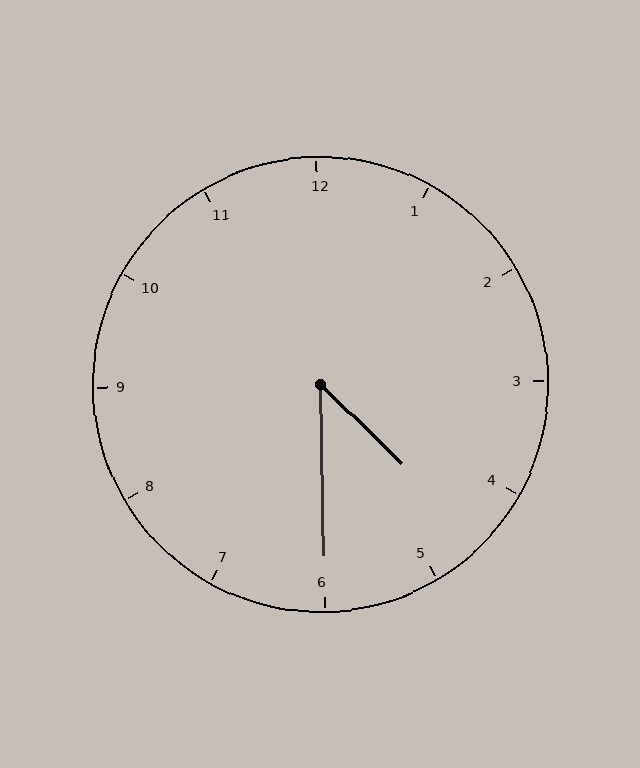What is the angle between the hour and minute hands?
Approximately 45 degrees.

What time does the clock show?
4:30.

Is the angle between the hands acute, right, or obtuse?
It is acute.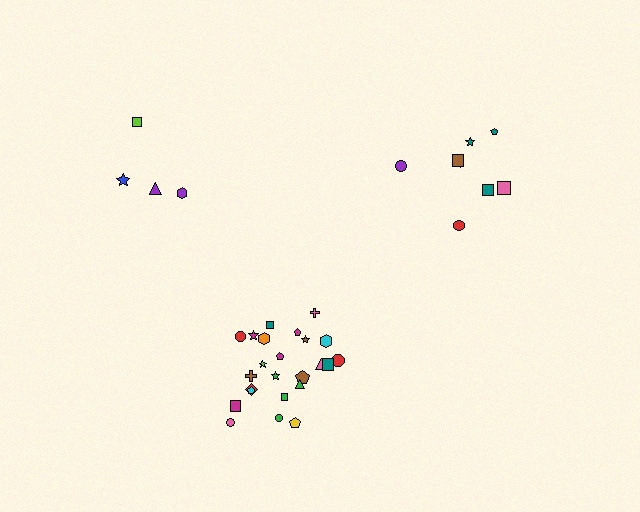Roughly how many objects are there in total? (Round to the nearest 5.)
Roughly 35 objects in total.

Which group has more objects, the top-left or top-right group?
The top-right group.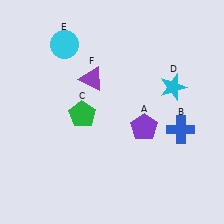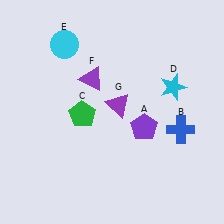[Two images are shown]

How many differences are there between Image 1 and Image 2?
There is 1 difference between the two images.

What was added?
A purple triangle (G) was added in Image 2.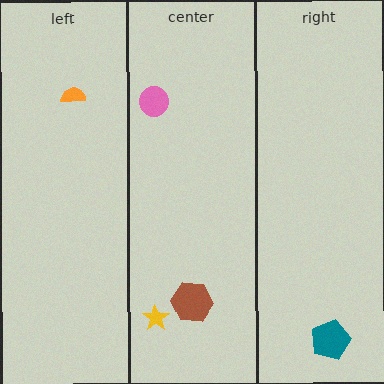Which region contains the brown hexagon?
The center region.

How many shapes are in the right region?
1.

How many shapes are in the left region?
1.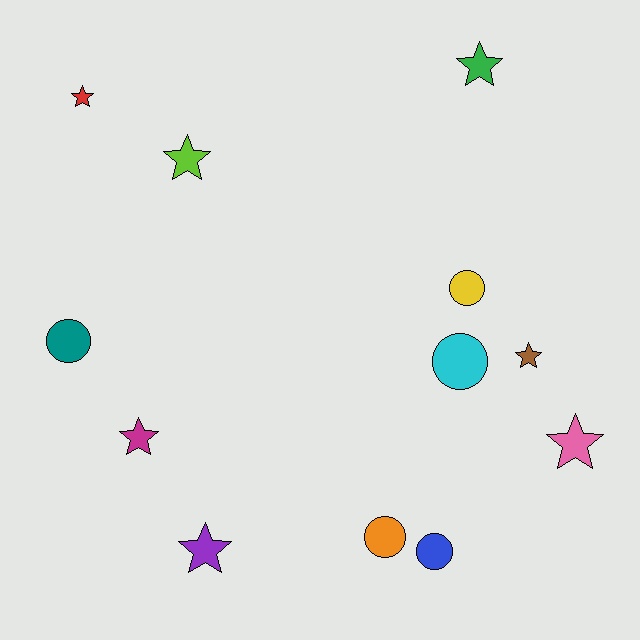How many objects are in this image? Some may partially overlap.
There are 12 objects.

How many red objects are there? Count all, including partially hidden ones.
There is 1 red object.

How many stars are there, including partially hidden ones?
There are 7 stars.